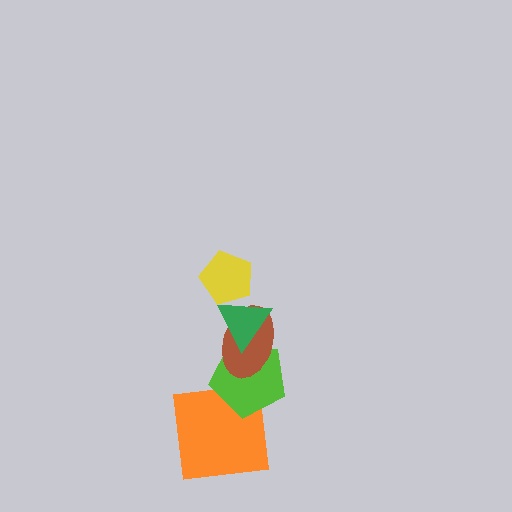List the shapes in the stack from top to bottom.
From top to bottom: the yellow pentagon, the green triangle, the brown ellipse, the lime pentagon, the orange square.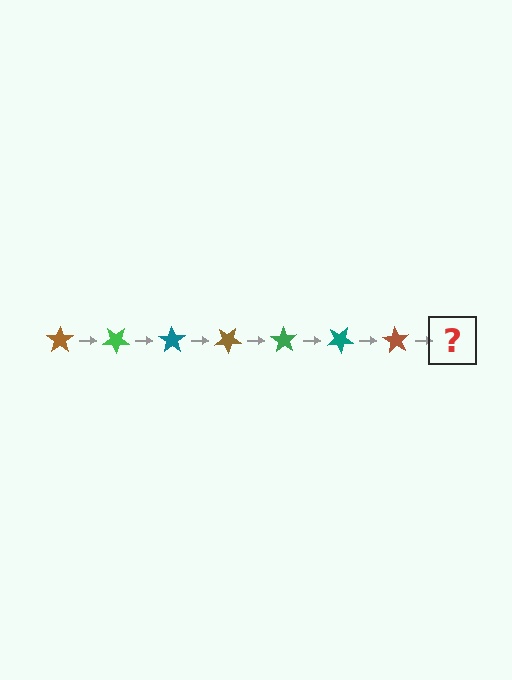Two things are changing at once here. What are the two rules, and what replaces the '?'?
The two rules are that it rotates 35 degrees each step and the color cycles through brown, green, and teal. The '?' should be a green star, rotated 245 degrees from the start.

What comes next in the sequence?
The next element should be a green star, rotated 245 degrees from the start.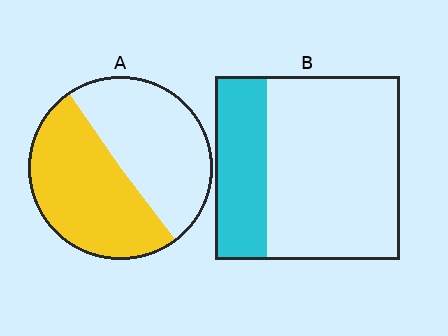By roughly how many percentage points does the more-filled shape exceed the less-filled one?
By roughly 25 percentage points (A over B).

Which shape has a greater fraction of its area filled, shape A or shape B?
Shape A.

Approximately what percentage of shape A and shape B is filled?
A is approximately 50% and B is approximately 30%.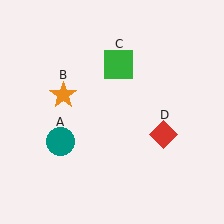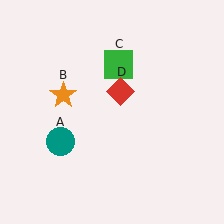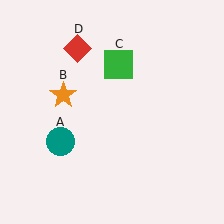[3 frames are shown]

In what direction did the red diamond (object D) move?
The red diamond (object D) moved up and to the left.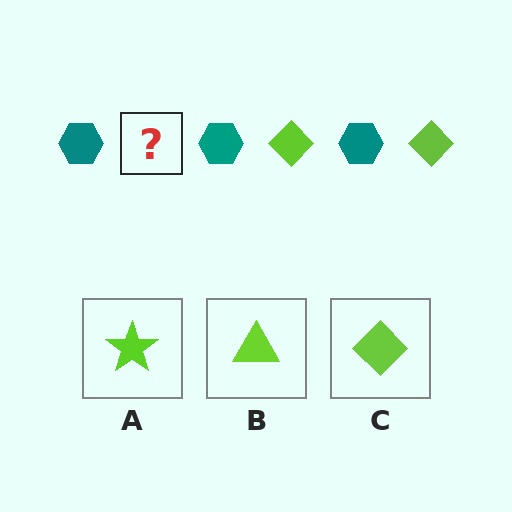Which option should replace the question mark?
Option C.